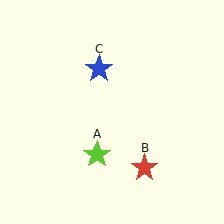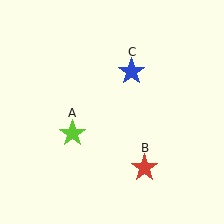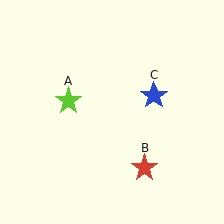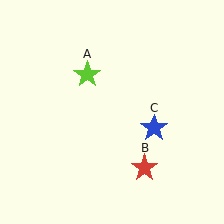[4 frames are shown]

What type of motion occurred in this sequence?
The lime star (object A), blue star (object C) rotated clockwise around the center of the scene.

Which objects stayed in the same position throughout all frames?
Red star (object B) remained stationary.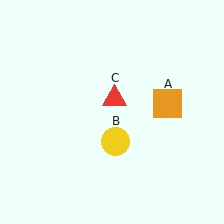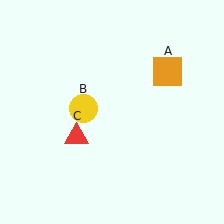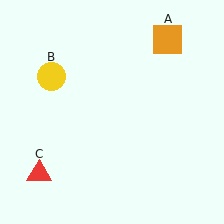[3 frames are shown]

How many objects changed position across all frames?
3 objects changed position: orange square (object A), yellow circle (object B), red triangle (object C).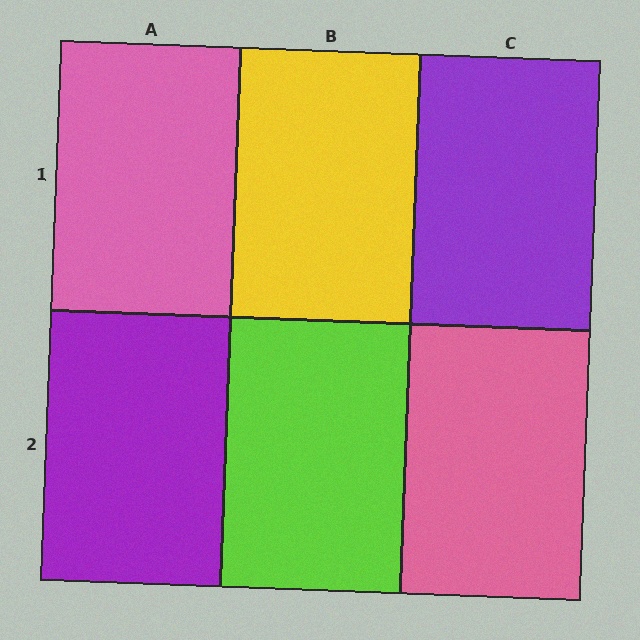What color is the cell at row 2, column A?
Purple.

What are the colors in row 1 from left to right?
Pink, yellow, purple.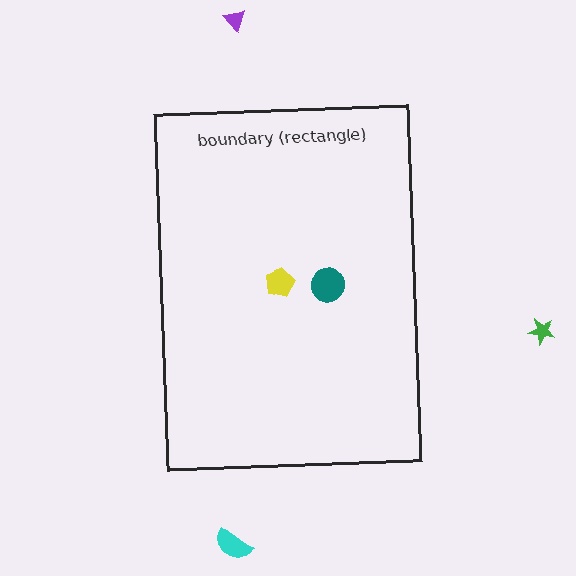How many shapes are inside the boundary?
2 inside, 3 outside.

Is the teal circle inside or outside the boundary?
Inside.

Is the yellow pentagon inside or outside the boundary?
Inside.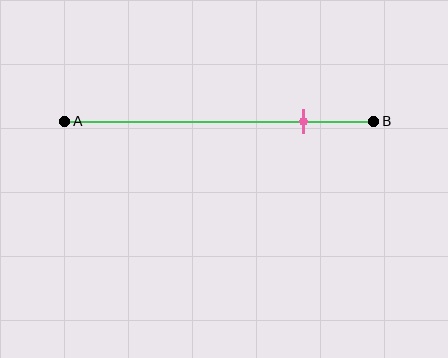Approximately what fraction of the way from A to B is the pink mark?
The pink mark is approximately 75% of the way from A to B.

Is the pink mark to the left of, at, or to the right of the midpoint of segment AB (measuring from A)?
The pink mark is to the right of the midpoint of segment AB.